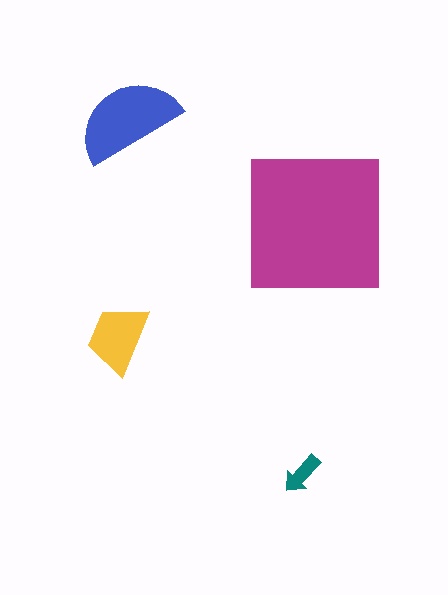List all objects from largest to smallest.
The magenta square, the blue semicircle, the yellow trapezoid, the teal arrow.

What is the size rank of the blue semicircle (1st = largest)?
2nd.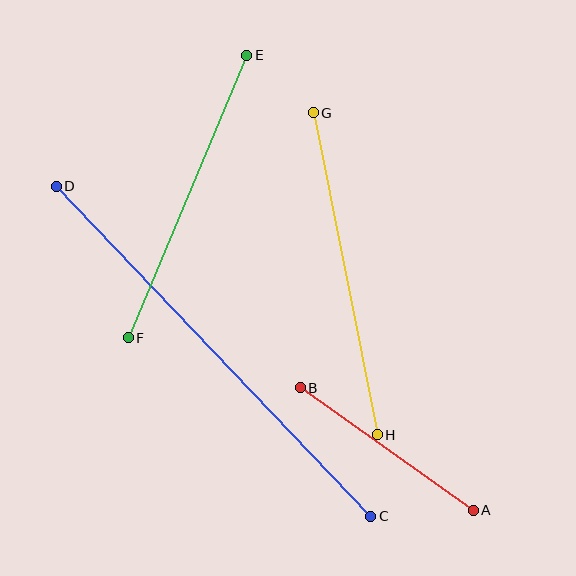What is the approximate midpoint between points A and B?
The midpoint is at approximately (387, 449) pixels.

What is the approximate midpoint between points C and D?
The midpoint is at approximately (214, 351) pixels.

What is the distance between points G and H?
The distance is approximately 328 pixels.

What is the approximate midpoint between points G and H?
The midpoint is at approximately (345, 274) pixels.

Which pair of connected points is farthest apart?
Points C and D are farthest apart.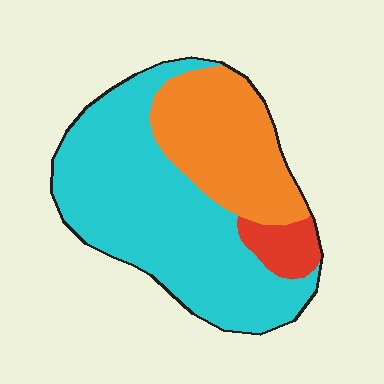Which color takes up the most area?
Cyan, at roughly 60%.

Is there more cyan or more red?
Cyan.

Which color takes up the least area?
Red, at roughly 5%.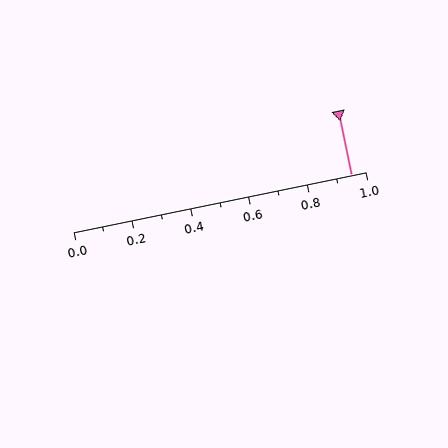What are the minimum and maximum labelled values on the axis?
The axis runs from 0.0 to 1.0.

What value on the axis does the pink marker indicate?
The marker indicates approximately 0.95.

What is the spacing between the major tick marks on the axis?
The major ticks are spaced 0.2 apart.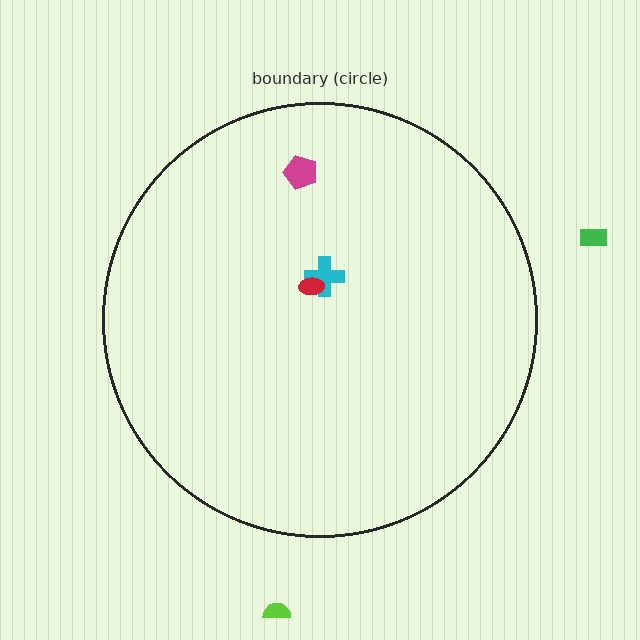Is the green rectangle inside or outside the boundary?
Outside.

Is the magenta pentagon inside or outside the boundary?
Inside.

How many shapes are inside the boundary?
3 inside, 2 outside.